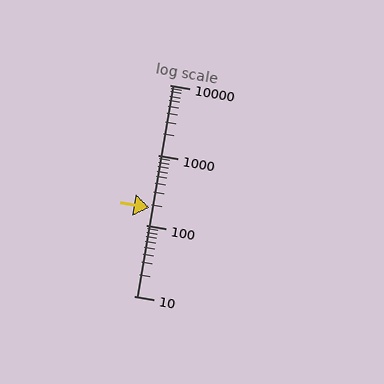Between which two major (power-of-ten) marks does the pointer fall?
The pointer is between 100 and 1000.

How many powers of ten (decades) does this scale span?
The scale spans 3 decades, from 10 to 10000.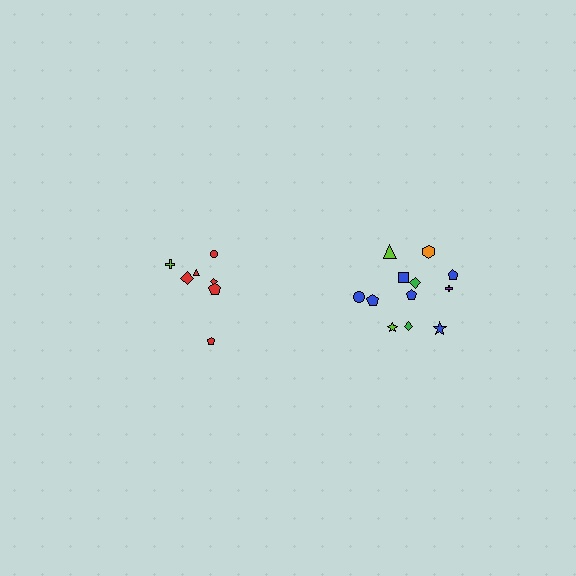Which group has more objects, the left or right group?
The right group.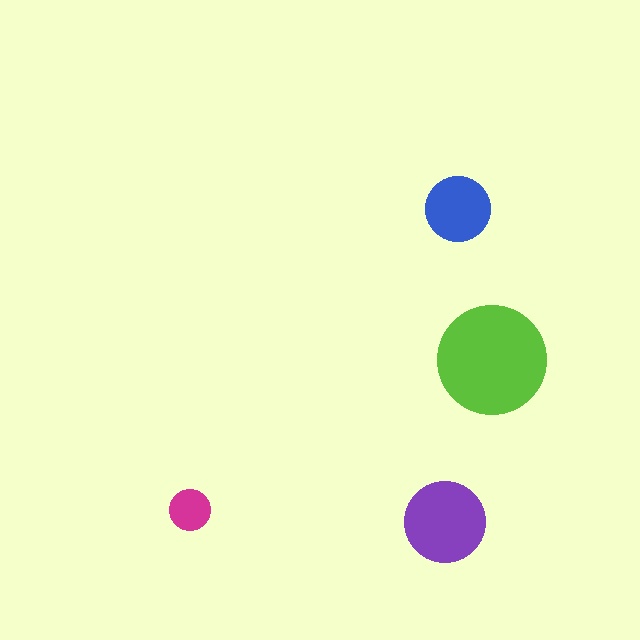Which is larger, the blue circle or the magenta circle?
The blue one.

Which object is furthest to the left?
The magenta circle is leftmost.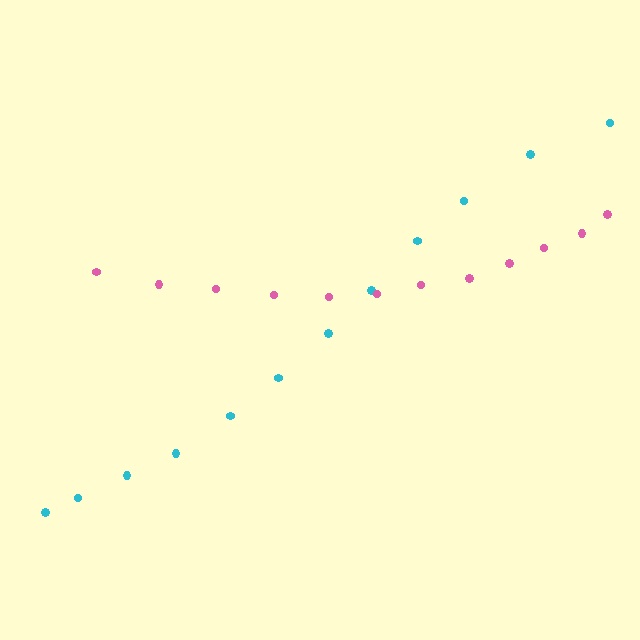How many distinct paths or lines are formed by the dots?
There are 2 distinct paths.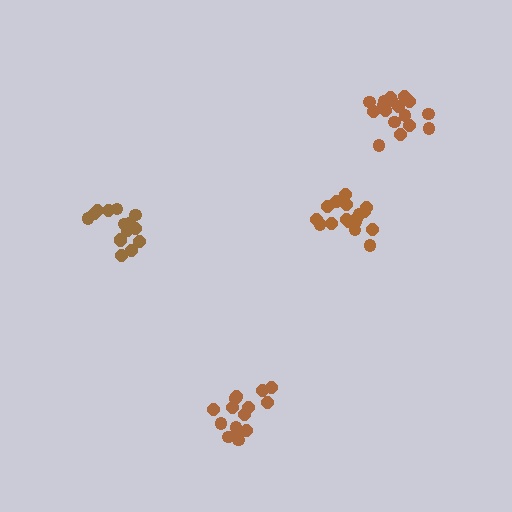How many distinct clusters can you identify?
There are 4 distinct clusters.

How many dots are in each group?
Group 1: 15 dots, Group 2: 17 dots, Group 3: 15 dots, Group 4: 18 dots (65 total).